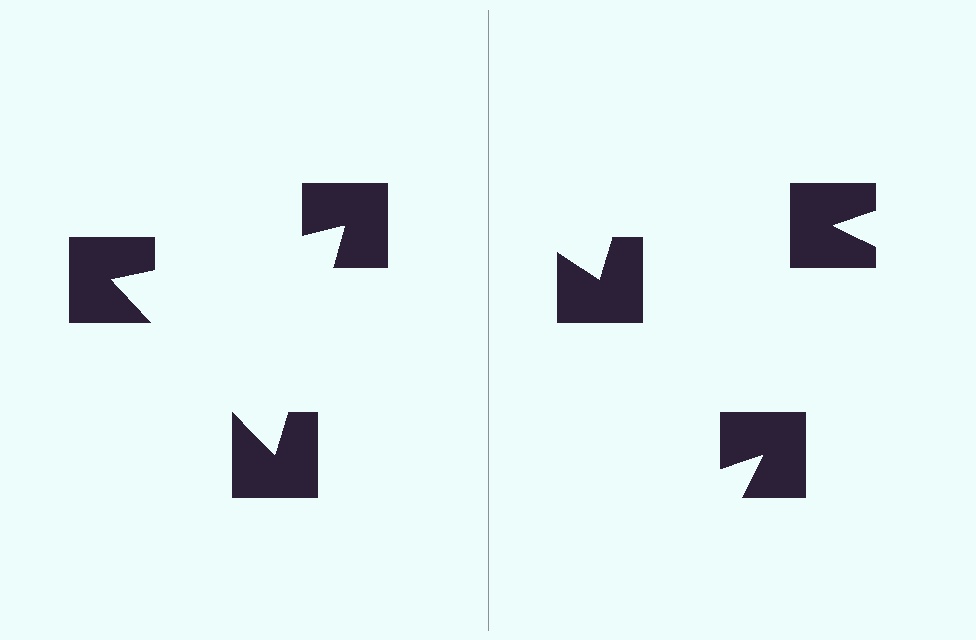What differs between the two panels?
The notched squares are positioned identically on both sides; only the wedge orientations differ. On the left they align to a triangle; on the right they are misaligned.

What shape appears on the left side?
An illusory triangle.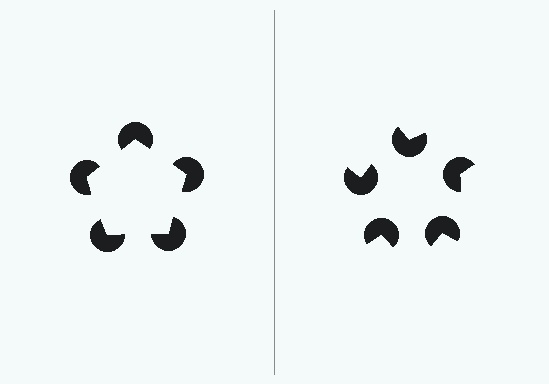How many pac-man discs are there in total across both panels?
10 — 5 on each side.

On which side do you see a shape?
An illusory pentagon appears on the left side. On the right side the wedge cuts are rotated, so no coherent shape forms.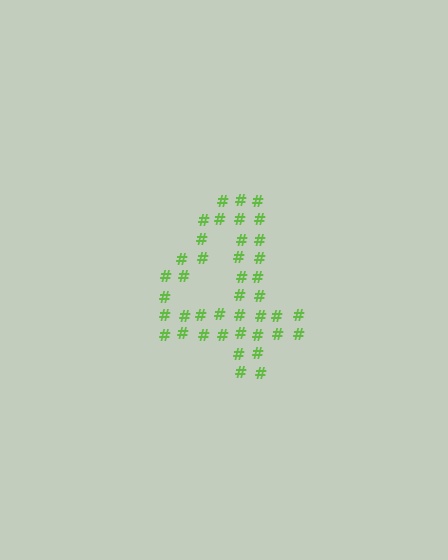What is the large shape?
The large shape is the digit 4.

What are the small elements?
The small elements are hash symbols.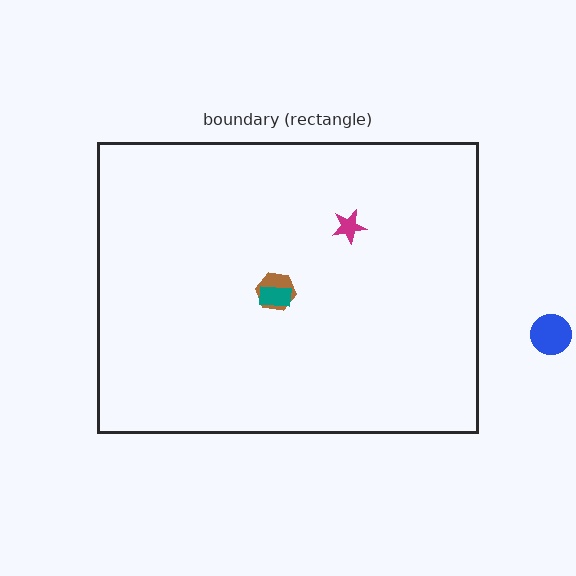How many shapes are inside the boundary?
3 inside, 1 outside.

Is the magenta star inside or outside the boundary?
Inside.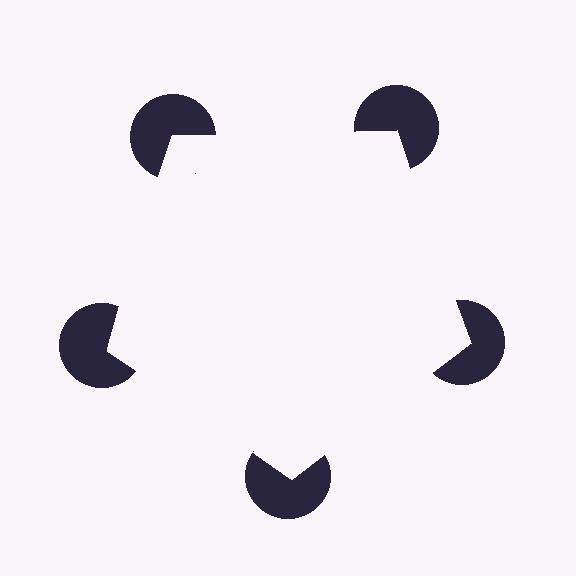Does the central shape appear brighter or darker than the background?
It typically appears slightly brighter than the background, even though no actual brightness change is drawn.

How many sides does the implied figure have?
5 sides.